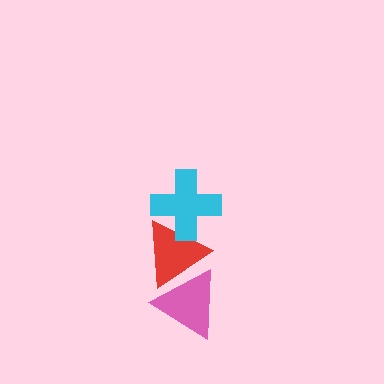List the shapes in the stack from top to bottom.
From top to bottom: the cyan cross, the red triangle, the pink triangle.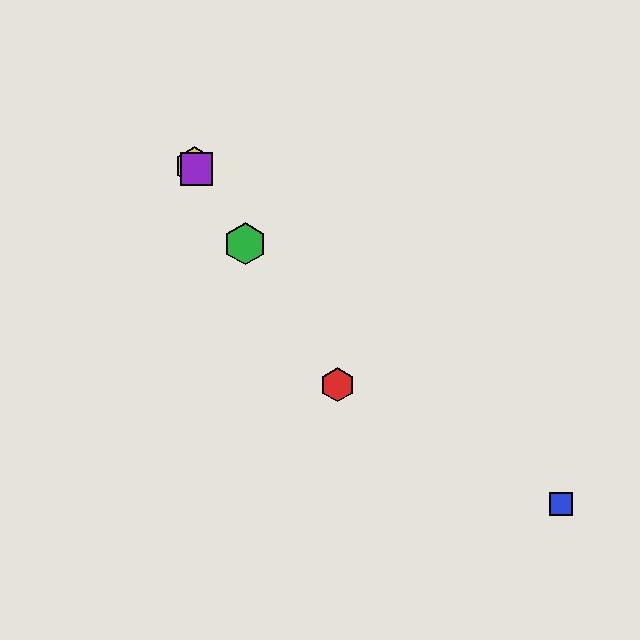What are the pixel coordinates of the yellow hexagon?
The yellow hexagon is at (194, 166).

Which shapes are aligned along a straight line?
The red hexagon, the green hexagon, the yellow hexagon, the purple square are aligned along a straight line.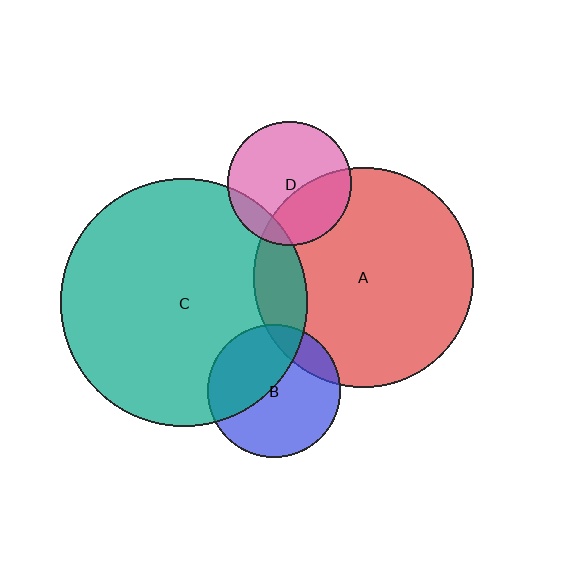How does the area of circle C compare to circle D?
Approximately 4.0 times.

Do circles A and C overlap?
Yes.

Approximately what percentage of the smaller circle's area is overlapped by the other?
Approximately 15%.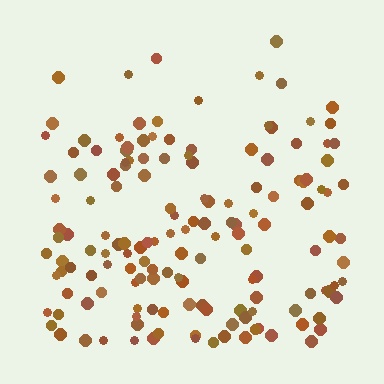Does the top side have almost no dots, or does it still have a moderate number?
Still a moderate number, just noticeably fewer than the bottom.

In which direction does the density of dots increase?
From top to bottom, with the bottom side densest.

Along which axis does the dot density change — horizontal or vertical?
Vertical.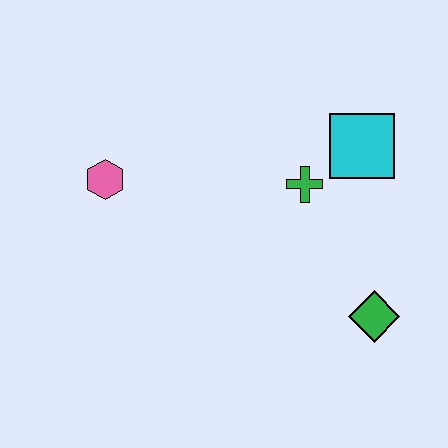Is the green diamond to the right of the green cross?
Yes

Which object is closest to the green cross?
The cyan square is closest to the green cross.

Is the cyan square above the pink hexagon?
Yes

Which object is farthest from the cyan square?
The pink hexagon is farthest from the cyan square.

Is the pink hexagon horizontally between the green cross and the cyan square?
No